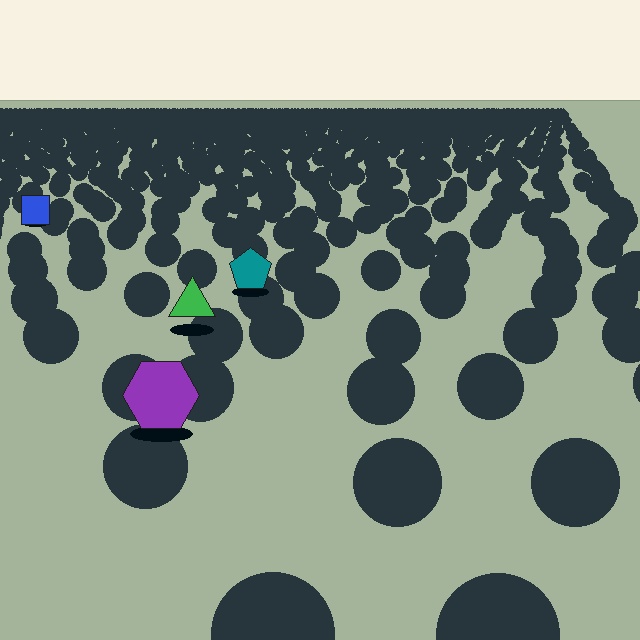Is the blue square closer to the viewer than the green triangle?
No. The green triangle is closer — you can tell from the texture gradient: the ground texture is coarser near it.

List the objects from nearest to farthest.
From nearest to farthest: the purple hexagon, the green triangle, the teal pentagon, the blue square.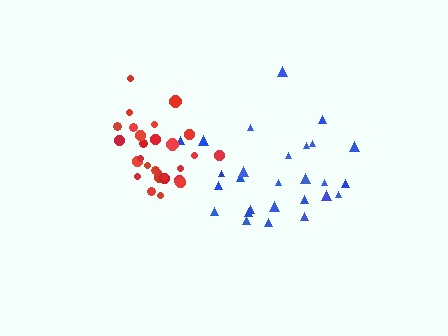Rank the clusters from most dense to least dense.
red, blue.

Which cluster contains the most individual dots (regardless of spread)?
Red (29).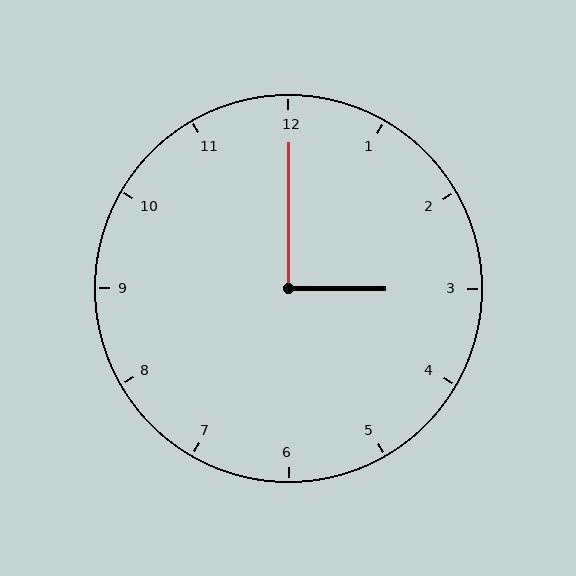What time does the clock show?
3:00.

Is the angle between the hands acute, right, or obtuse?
It is right.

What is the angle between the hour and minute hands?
Approximately 90 degrees.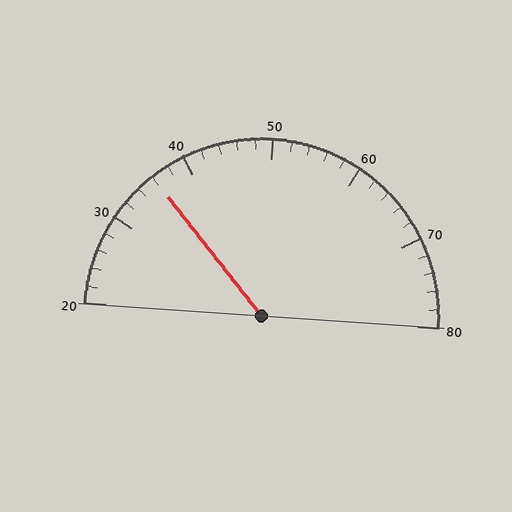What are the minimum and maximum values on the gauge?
The gauge ranges from 20 to 80.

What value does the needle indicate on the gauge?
The needle indicates approximately 36.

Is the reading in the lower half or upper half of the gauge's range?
The reading is in the lower half of the range (20 to 80).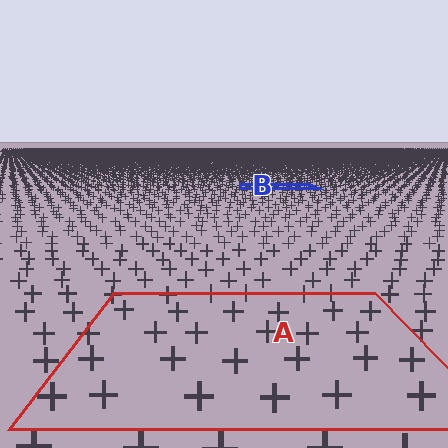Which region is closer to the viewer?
Region A is closer. The texture elements there are larger and more spread out.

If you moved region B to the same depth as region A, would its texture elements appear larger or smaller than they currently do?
They would appear larger. At a closer depth, the same texture elements are projected at a bigger on-screen size.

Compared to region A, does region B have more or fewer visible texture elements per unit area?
Region B has more texture elements per unit area — they are packed more densely because it is farther away.